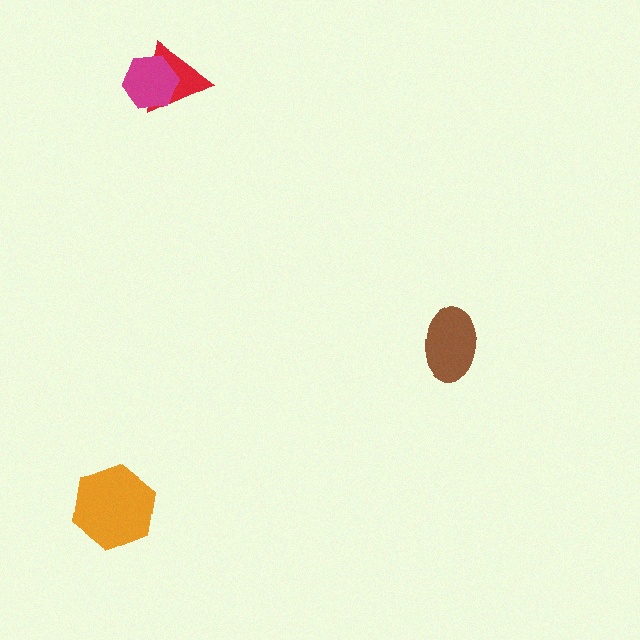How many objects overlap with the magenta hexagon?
1 object overlaps with the magenta hexagon.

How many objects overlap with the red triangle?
1 object overlaps with the red triangle.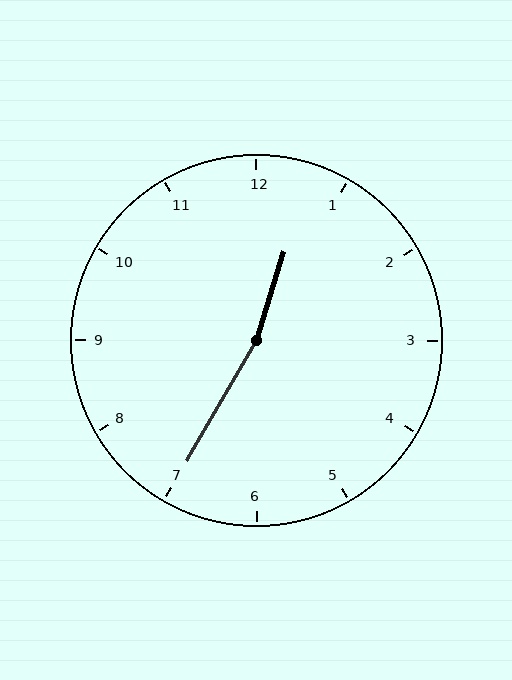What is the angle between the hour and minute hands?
Approximately 168 degrees.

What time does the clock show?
12:35.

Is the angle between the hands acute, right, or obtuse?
It is obtuse.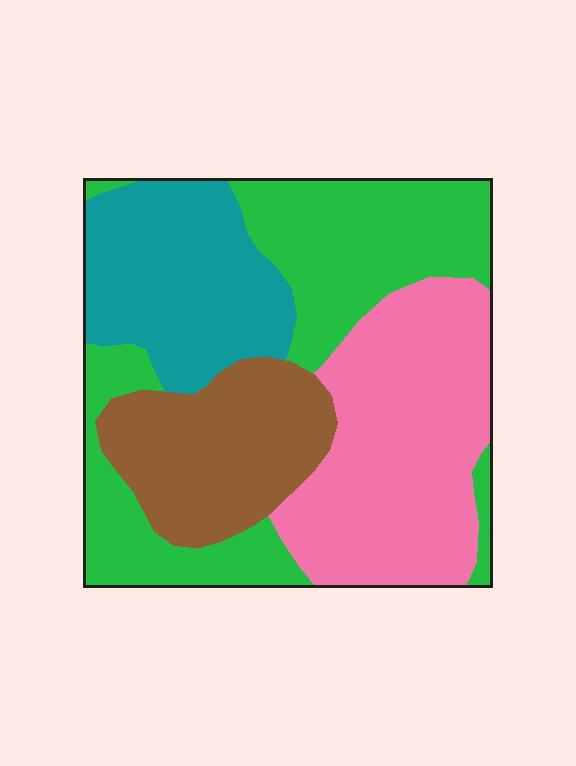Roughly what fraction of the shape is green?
Green takes up about one third (1/3) of the shape.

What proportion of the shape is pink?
Pink takes up about one third (1/3) of the shape.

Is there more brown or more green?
Green.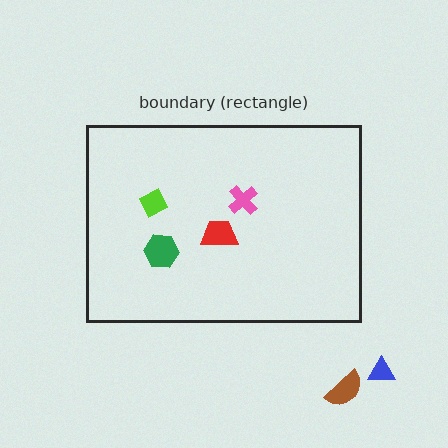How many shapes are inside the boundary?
4 inside, 2 outside.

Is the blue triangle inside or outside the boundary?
Outside.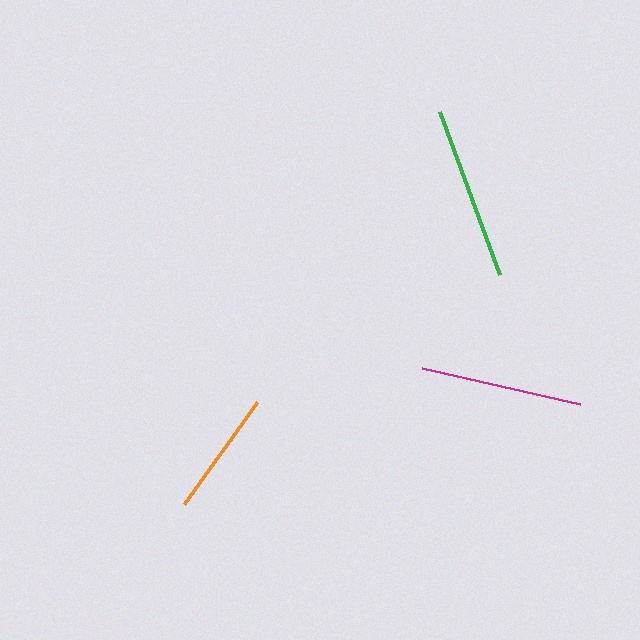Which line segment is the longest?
The green line is the longest at approximately 173 pixels.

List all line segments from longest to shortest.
From longest to shortest: green, magenta, orange.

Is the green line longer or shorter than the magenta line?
The green line is longer than the magenta line.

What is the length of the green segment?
The green segment is approximately 173 pixels long.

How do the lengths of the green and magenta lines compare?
The green and magenta lines are approximately the same length.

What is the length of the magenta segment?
The magenta segment is approximately 162 pixels long.